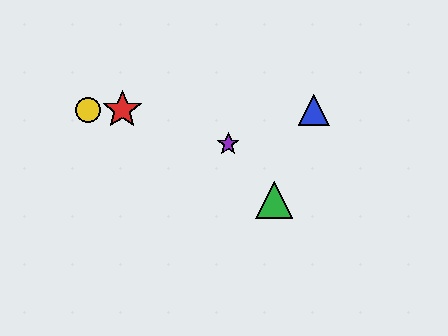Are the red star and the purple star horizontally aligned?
No, the red star is at y≈110 and the purple star is at y≈144.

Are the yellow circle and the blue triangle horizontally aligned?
Yes, both are at y≈110.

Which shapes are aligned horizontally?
The red star, the blue triangle, the yellow circle are aligned horizontally.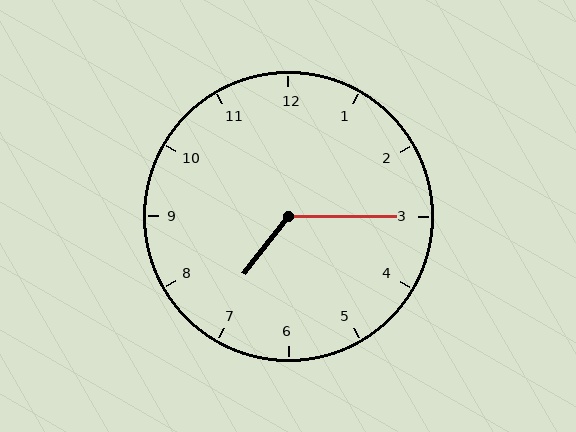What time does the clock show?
7:15.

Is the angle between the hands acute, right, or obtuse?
It is obtuse.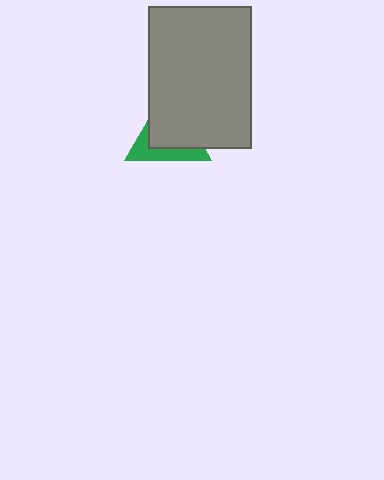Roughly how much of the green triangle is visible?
A small part of it is visible (roughly 36%).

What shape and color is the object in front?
The object in front is a gray rectangle.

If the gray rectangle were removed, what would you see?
You would see the complete green triangle.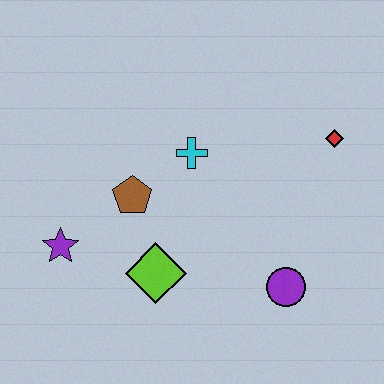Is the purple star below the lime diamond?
No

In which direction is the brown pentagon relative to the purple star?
The brown pentagon is to the right of the purple star.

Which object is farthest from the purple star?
The red diamond is farthest from the purple star.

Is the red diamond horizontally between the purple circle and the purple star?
No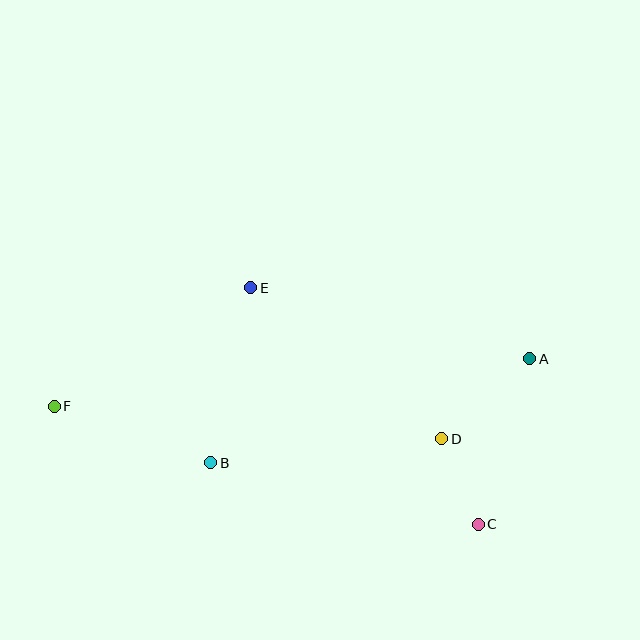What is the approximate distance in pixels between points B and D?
The distance between B and D is approximately 232 pixels.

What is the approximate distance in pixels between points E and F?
The distance between E and F is approximately 229 pixels.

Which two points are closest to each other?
Points C and D are closest to each other.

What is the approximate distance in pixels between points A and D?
The distance between A and D is approximately 119 pixels.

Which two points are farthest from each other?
Points A and F are farthest from each other.